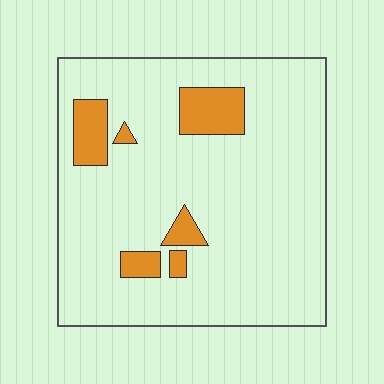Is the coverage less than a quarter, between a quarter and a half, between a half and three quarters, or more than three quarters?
Less than a quarter.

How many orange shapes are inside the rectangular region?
6.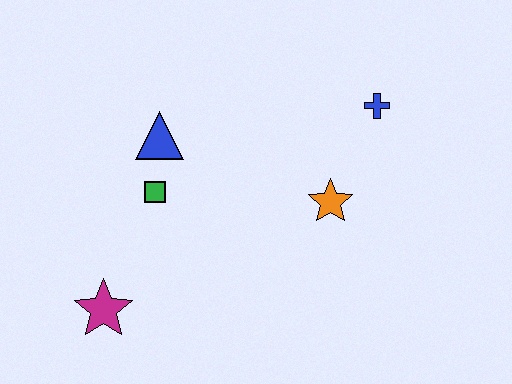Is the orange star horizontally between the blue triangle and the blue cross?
Yes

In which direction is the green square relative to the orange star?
The green square is to the left of the orange star.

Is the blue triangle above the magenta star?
Yes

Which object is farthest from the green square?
The blue cross is farthest from the green square.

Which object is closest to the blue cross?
The orange star is closest to the blue cross.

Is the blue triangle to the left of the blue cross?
Yes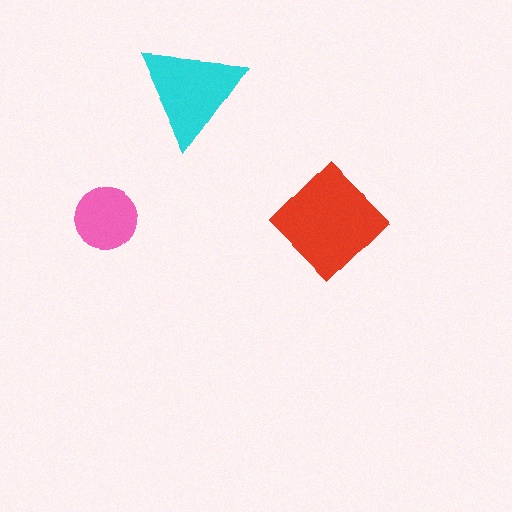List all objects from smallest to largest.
The pink circle, the cyan triangle, the red diamond.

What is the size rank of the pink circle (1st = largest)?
3rd.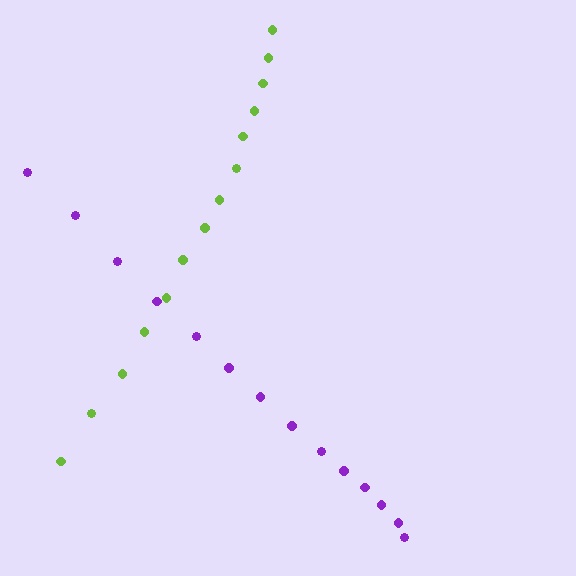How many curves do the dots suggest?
There are 2 distinct paths.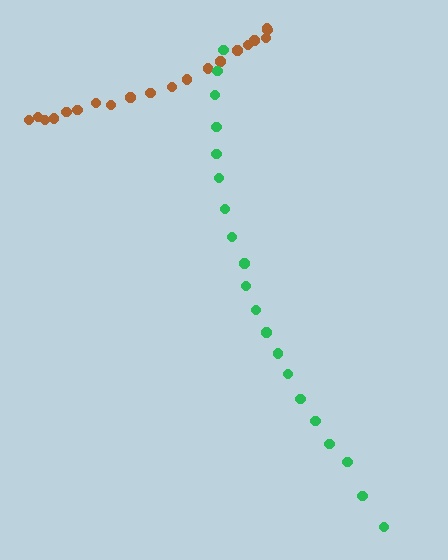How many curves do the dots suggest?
There are 2 distinct paths.